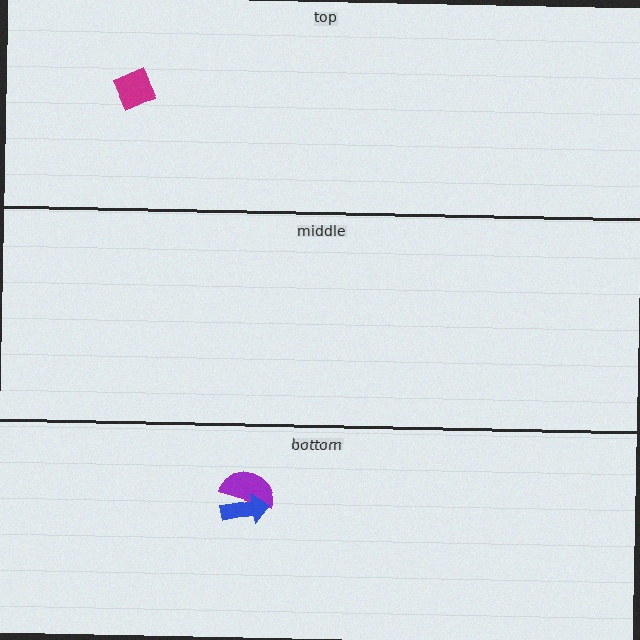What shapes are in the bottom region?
The purple semicircle, the blue arrow.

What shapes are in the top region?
The magenta diamond.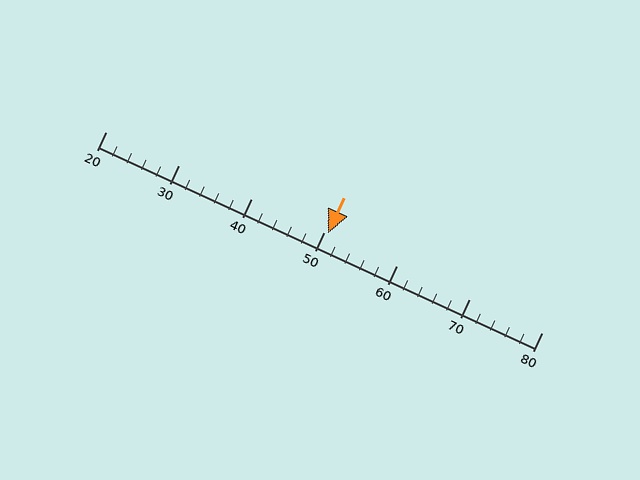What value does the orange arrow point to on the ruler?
The orange arrow points to approximately 50.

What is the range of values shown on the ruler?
The ruler shows values from 20 to 80.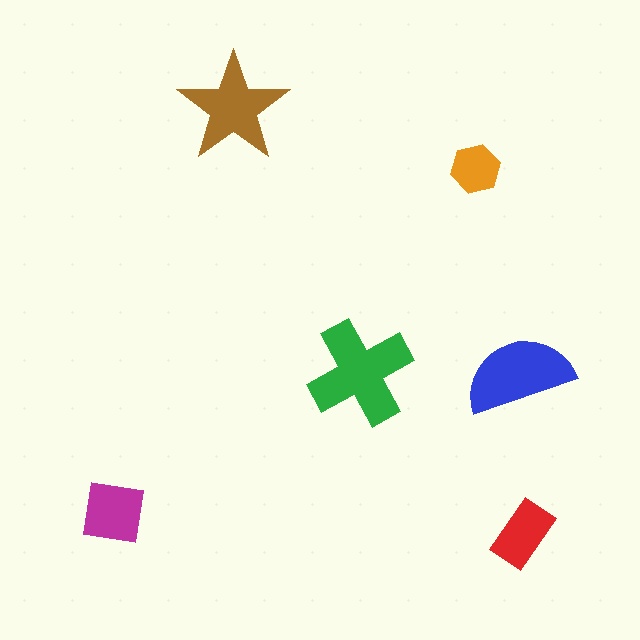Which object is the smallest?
The orange hexagon.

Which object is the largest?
The green cross.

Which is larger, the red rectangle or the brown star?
The brown star.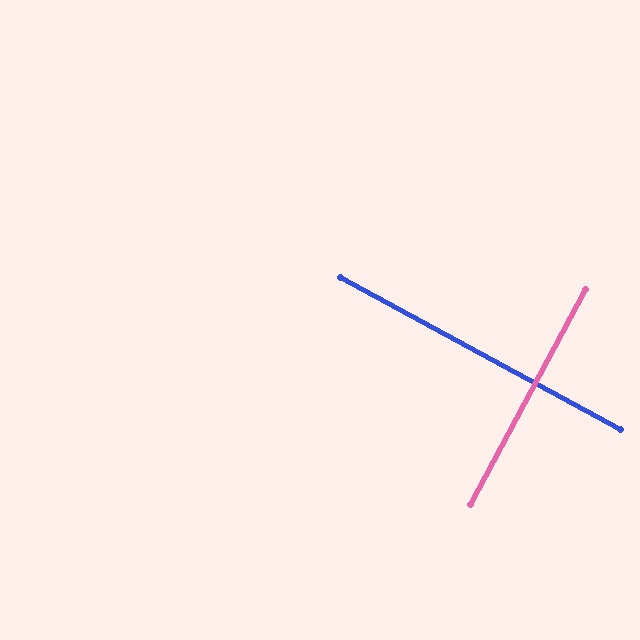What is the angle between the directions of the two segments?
Approximately 90 degrees.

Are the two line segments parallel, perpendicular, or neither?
Perpendicular — they meet at approximately 90°.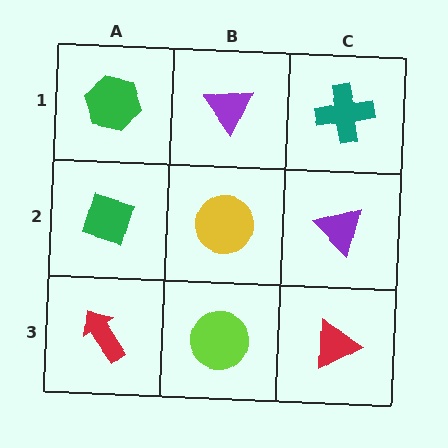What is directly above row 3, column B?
A yellow circle.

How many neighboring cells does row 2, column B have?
4.